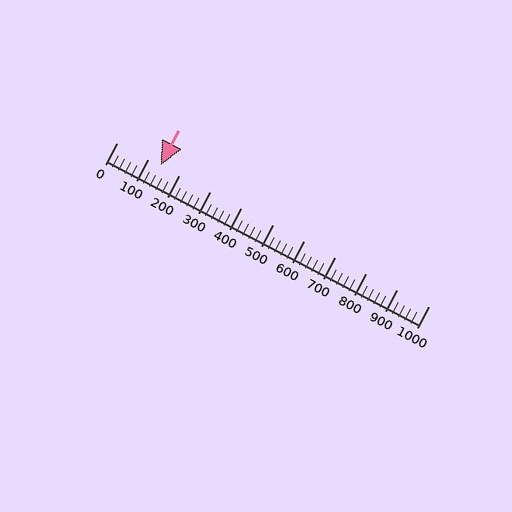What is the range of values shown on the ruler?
The ruler shows values from 0 to 1000.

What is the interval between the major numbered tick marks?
The major tick marks are spaced 100 units apart.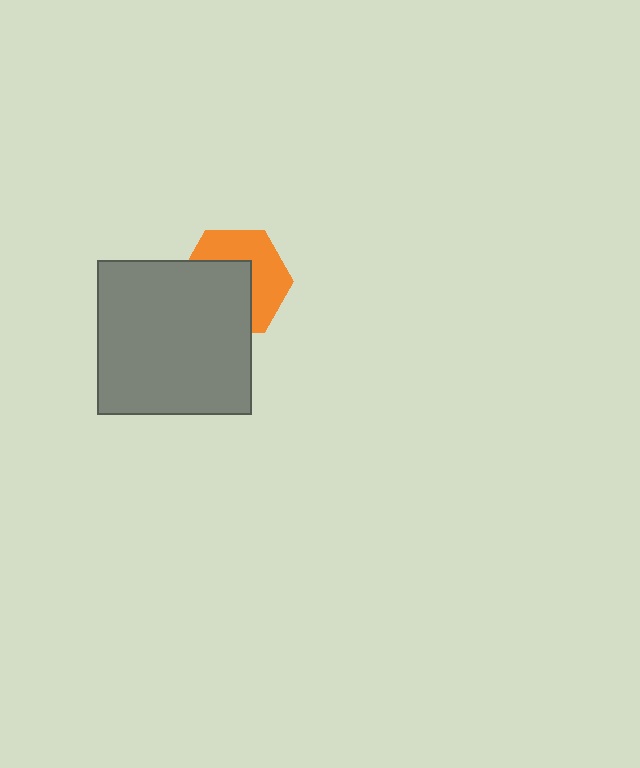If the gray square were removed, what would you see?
You would see the complete orange hexagon.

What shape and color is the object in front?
The object in front is a gray square.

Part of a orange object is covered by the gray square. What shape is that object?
It is a hexagon.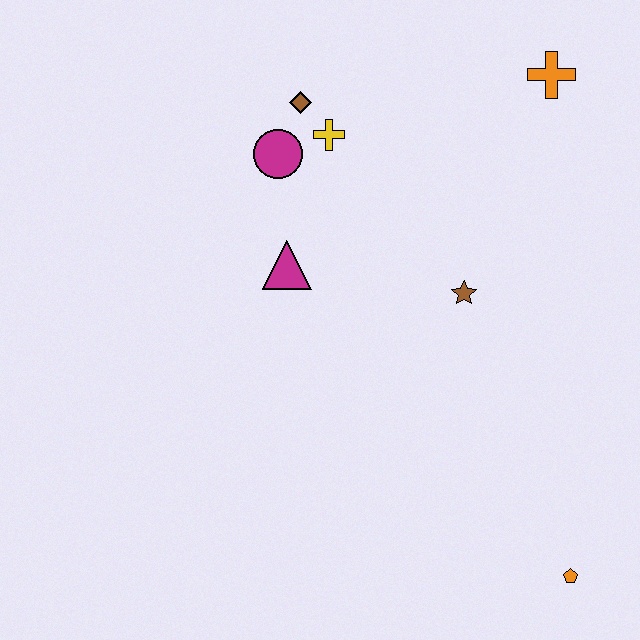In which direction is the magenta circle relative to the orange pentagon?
The magenta circle is above the orange pentagon.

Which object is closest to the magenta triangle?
The magenta circle is closest to the magenta triangle.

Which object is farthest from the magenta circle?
The orange pentagon is farthest from the magenta circle.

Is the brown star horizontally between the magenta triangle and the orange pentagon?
Yes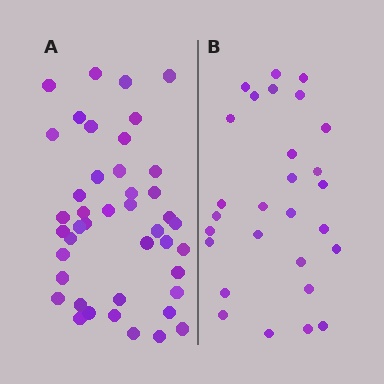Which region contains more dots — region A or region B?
Region A (the left region) has more dots.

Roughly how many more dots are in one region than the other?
Region A has approximately 15 more dots than region B.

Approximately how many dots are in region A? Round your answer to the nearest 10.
About 40 dots. (The exact count is 43, which rounds to 40.)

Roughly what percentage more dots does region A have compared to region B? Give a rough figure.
About 55% more.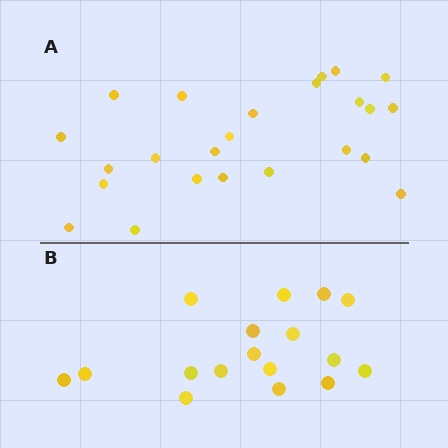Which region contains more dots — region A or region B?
Region A (the top region) has more dots.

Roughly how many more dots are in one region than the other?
Region A has roughly 8 or so more dots than region B.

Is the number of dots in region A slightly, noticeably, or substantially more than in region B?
Region A has noticeably more, but not dramatically so. The ratio is roughly 1.4 to 1.